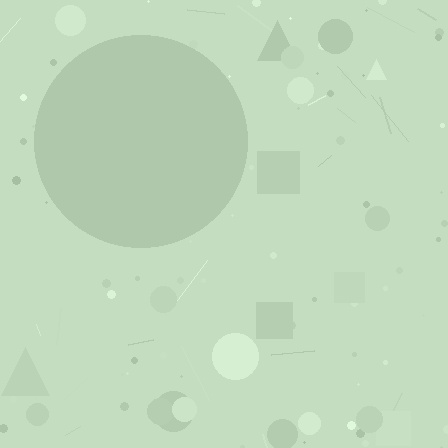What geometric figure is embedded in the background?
A circle is embedded in the background.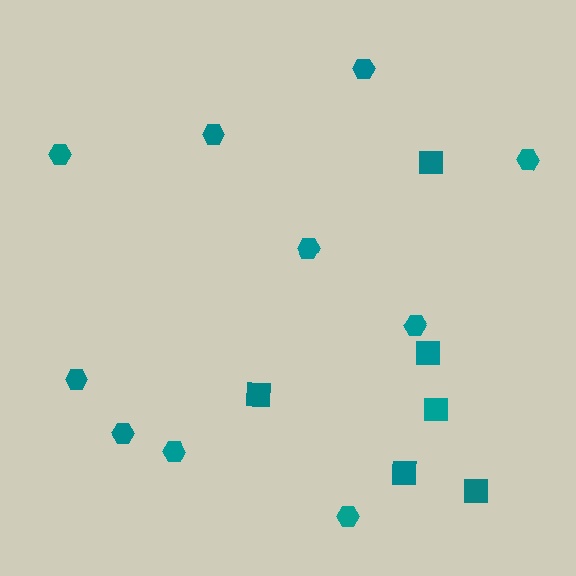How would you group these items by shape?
There are 2 groups: one group of squares (6) and one group of hexagons (10).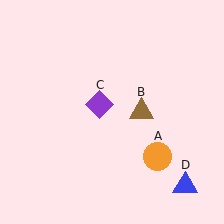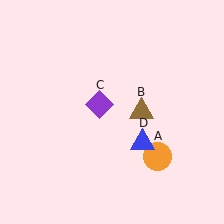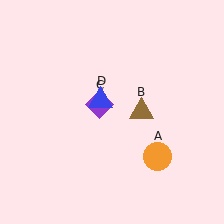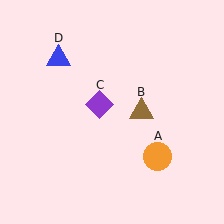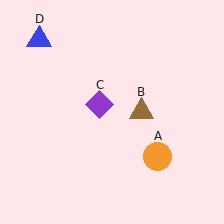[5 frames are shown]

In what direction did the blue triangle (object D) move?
The blue triangle (object D) moved up and to the left.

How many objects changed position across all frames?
1 object changed position: blue triangle (object D).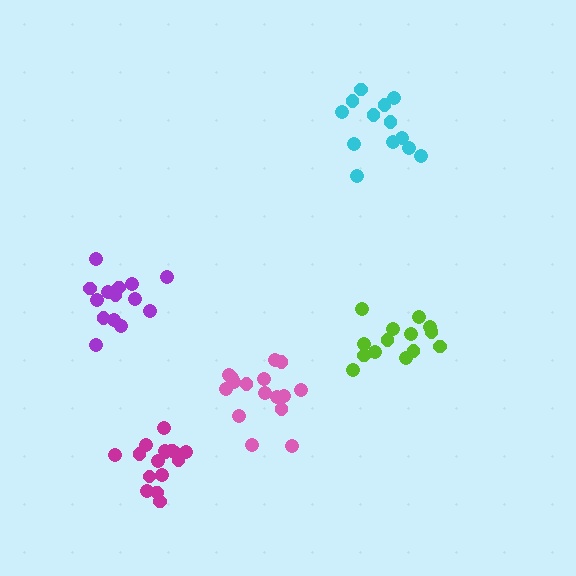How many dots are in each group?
Group 1: 14 dots, Group 2: 16 dots, Group 3: 13 dots, Group 4: 14 dots, Group 5: 16 dots (73 total).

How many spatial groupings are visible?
There are 5 spatial groupings.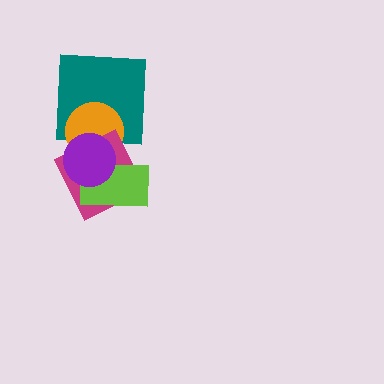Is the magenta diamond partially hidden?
Yes, it is partially covered by another shape.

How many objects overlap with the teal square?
3 objects overlap with the teal square.